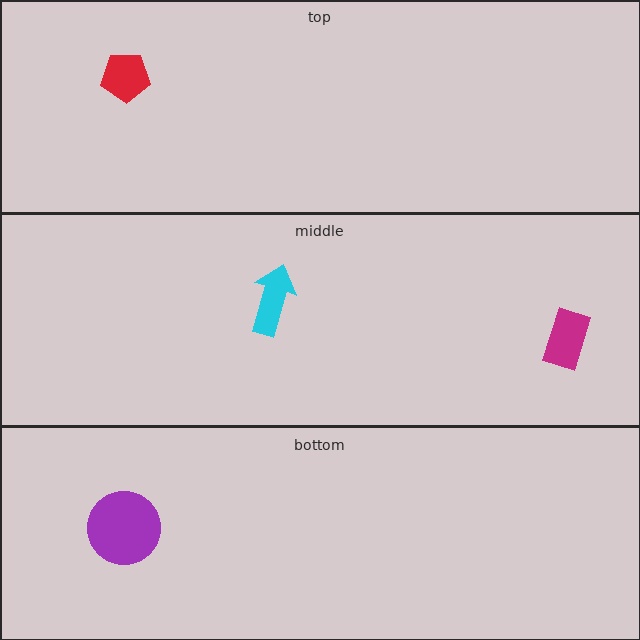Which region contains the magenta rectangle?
The middle region.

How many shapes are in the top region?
1.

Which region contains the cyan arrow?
The middle region.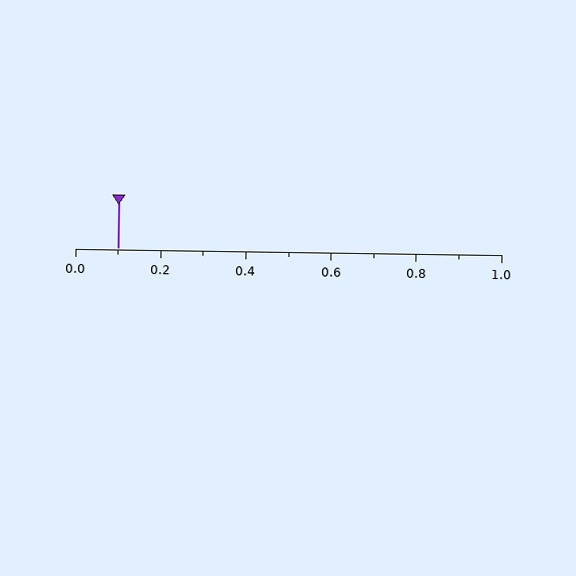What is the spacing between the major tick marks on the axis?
The major ticks are spaced 0.2 apart.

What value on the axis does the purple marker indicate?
The marker indicates approximately 0.1.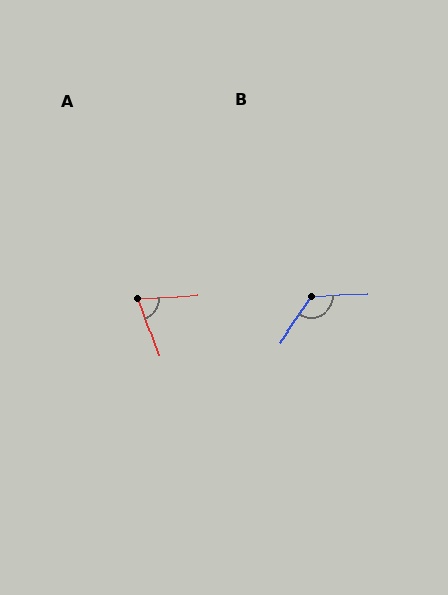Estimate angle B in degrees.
Approximately 126 degrees.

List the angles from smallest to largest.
A (73°), B (126°).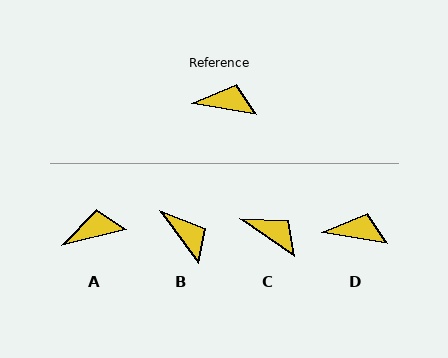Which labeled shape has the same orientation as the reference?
D.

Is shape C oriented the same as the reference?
No, it is off by about 24 degrees.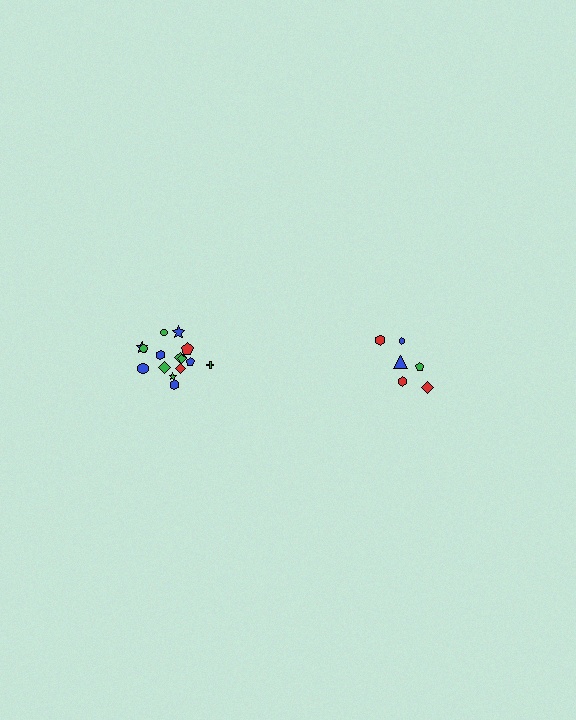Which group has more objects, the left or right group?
The left group.